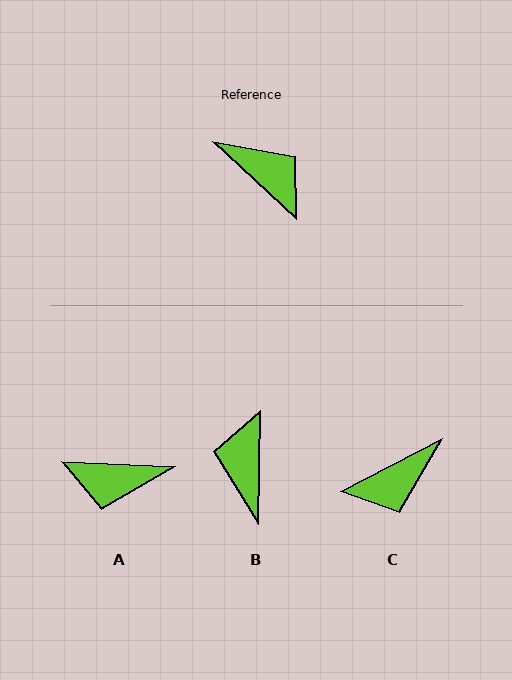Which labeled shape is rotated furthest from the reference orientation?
A, about 140 degrees away.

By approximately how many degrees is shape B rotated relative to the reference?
Approximately 132 degrees counter-clockwise.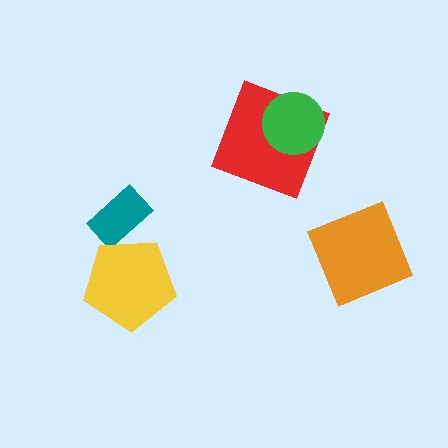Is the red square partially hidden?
Yes, it is partially covered by another shape.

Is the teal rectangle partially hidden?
Yes, it is partially covered by another shape.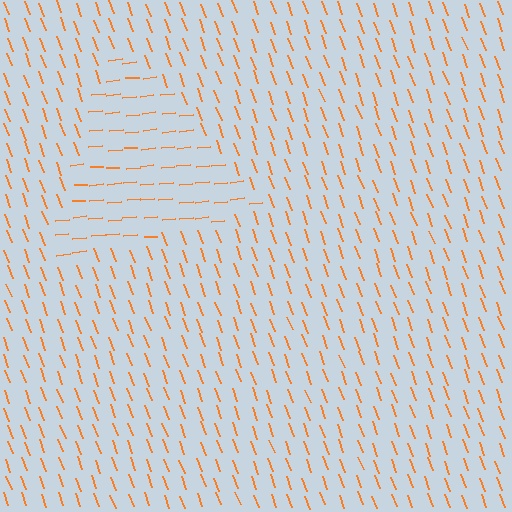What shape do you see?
I see a triangle.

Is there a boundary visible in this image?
Yes, there is a texture boundary formed by a change in line orientation.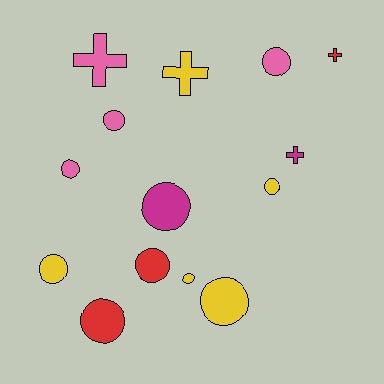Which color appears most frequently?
Yellow, with 5 objects.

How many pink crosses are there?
There is 1 pink cross.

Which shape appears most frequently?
Circle, with 10 objects.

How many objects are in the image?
There are 14 objects.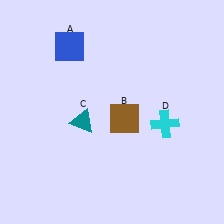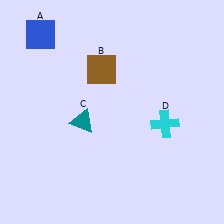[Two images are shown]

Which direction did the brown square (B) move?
The brown square (B) moved up.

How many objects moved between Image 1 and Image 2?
2 objects moved between the two images.